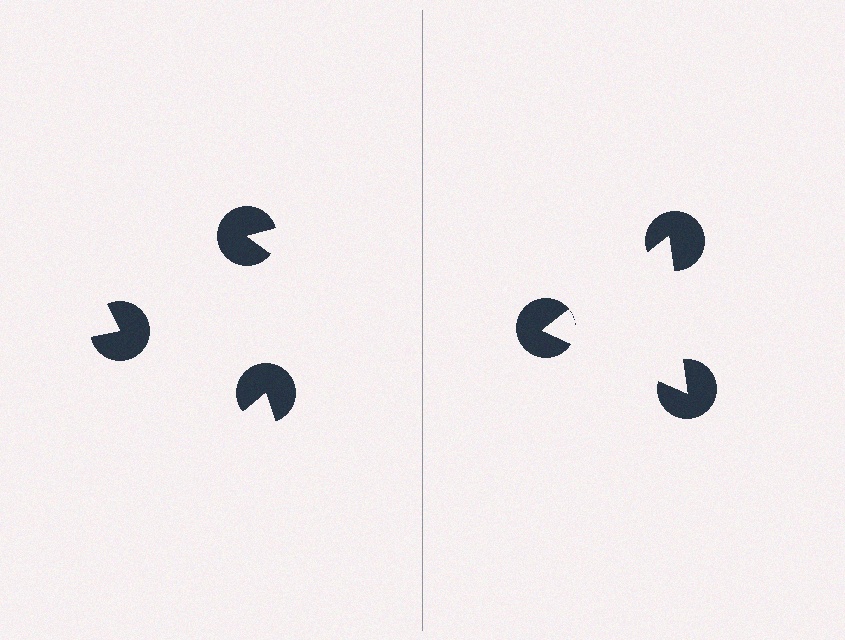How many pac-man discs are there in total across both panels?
6 — 3 on each side.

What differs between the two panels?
The pac-man discs are positioned identically on both sides; only the wedge orientations differ. On the right they align to a triangle; on the left they are misaligned.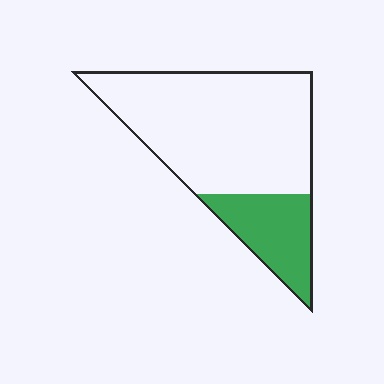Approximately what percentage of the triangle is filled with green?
Approximately 25%.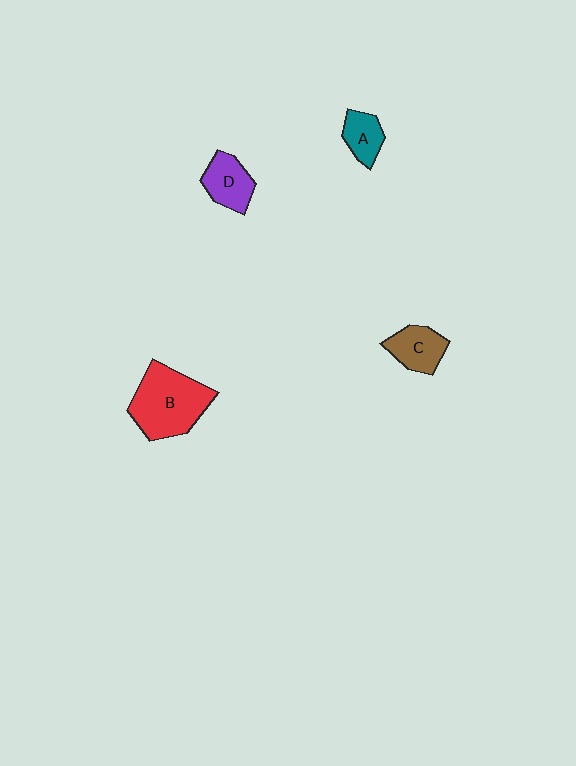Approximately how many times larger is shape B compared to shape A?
Approximately 2.6 times.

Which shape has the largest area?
Shape B (red).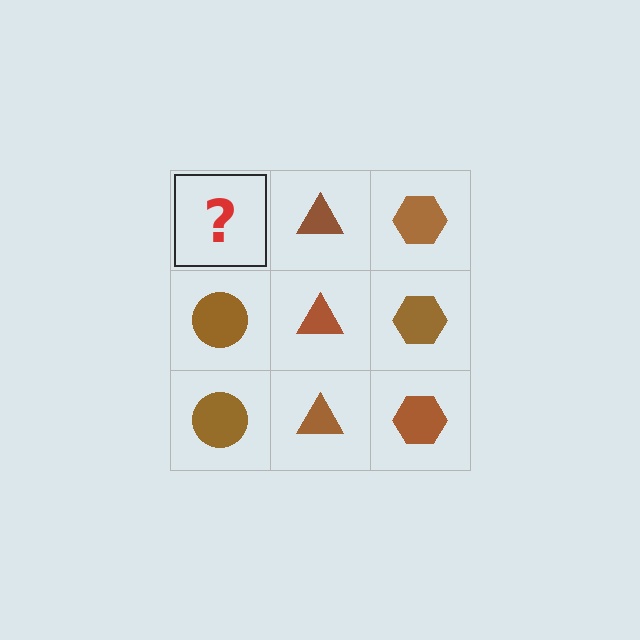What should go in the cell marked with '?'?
The missing cell should contain a brown circle.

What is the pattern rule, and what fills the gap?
The rule is that each column has a consistent shape. The gap should be filled with a brown circle.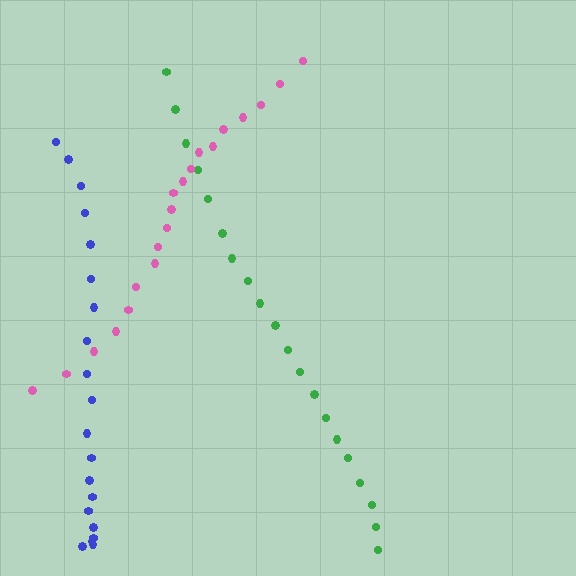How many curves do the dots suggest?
There are 3 distinct paths.